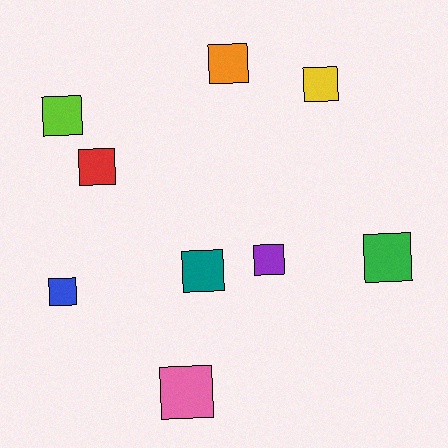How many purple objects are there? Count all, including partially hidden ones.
There is 1 purple object.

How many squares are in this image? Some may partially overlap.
There are 9 squares.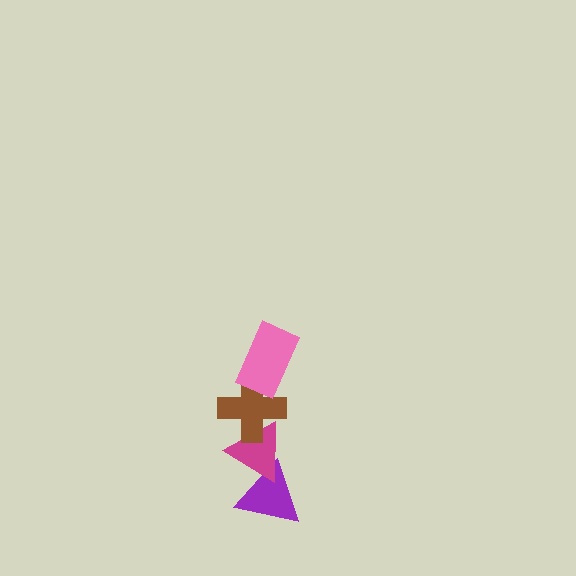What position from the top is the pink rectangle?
The pink rectangle is 1st from the top.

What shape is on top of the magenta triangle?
The brown cross is on top of the magenta triangle.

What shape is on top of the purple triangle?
The magenta triangle is on top of the purple triangle.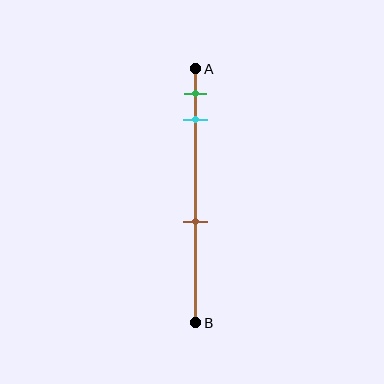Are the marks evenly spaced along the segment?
No, the marks are not evenly spaced.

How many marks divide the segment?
There are 3 marks dividing the segment.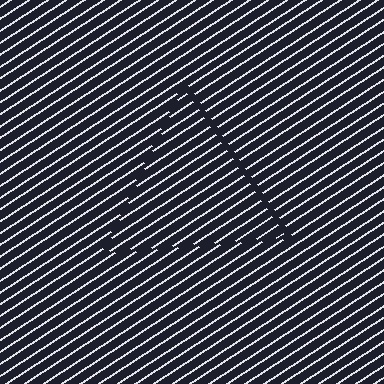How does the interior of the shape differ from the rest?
The interior of the shape contains the same grating, shifted by half a period — the contour is defined by the phase discontinuity where line-ends from the inner and outer gratings abut.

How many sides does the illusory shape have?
3 sides — the line-ends trace a triangle.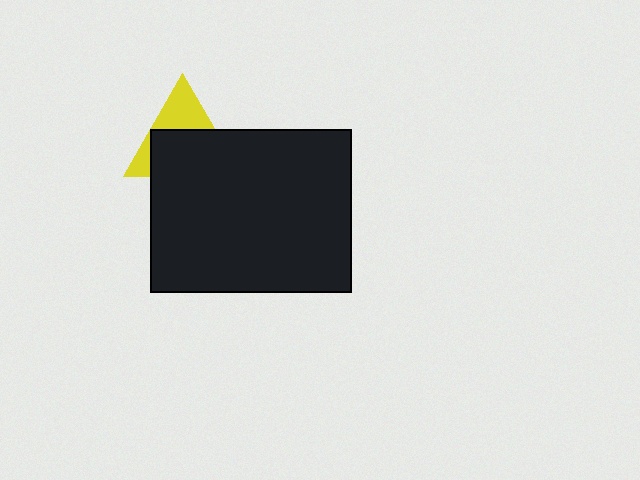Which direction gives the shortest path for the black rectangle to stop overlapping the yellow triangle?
Moving down gives the shortest separation.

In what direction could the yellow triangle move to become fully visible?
The yellow triangle could move up. That would shift it out from behind the black rectangle entirely.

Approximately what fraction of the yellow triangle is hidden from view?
Roughly 61% of the yellow triangle is hidden behind the black rectangle.